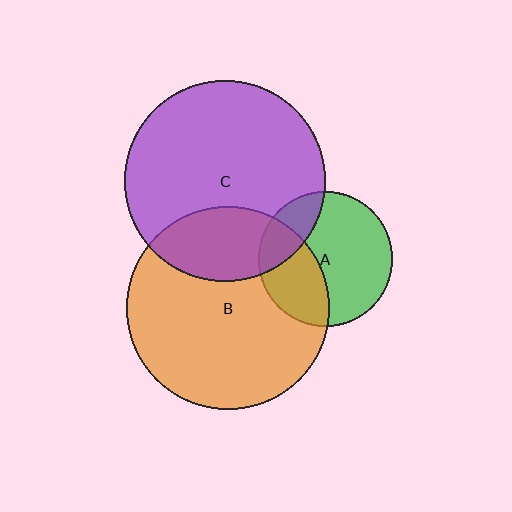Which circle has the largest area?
Circle B (orange).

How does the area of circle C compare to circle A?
Approximately 2.2 times.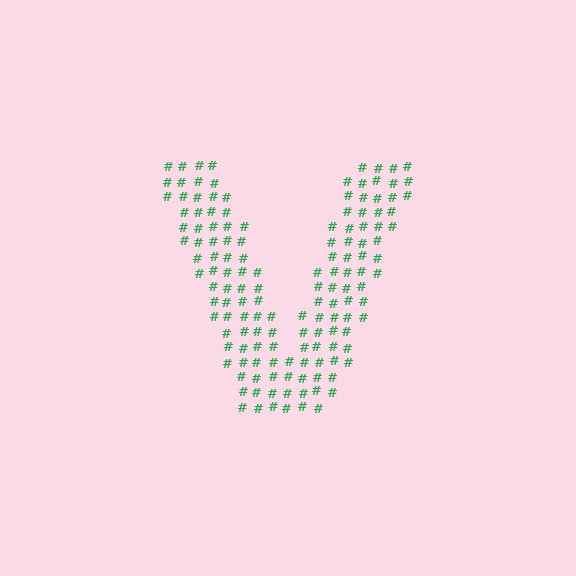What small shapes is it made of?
It is made of small hash symbols.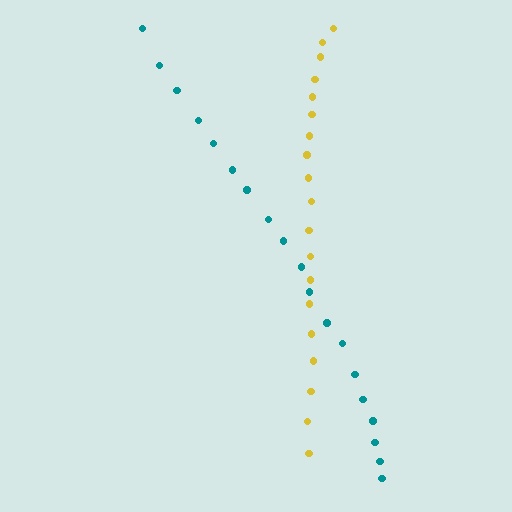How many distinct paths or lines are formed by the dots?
There are 2 distinct paths.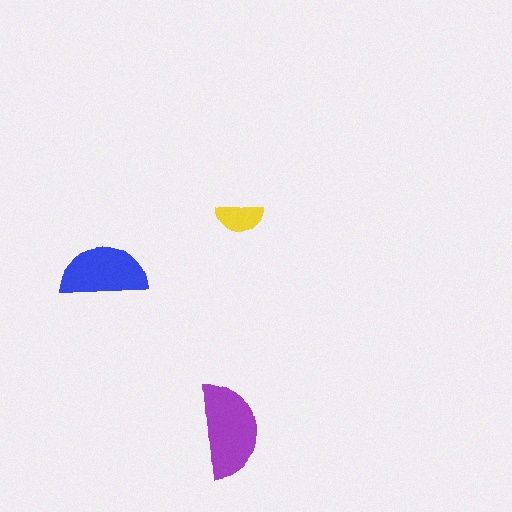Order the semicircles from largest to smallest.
the purple one, the blue one, the yellow one.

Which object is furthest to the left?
The blue semicircle is leftmost.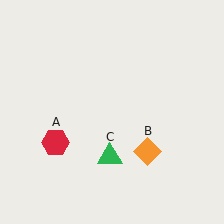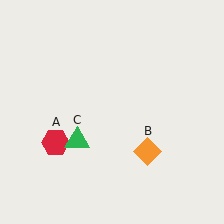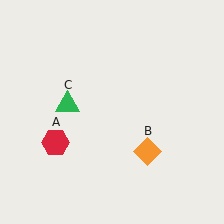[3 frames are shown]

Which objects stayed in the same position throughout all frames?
Red hexagon (object A) and orange diamond (object B) remained stationary.